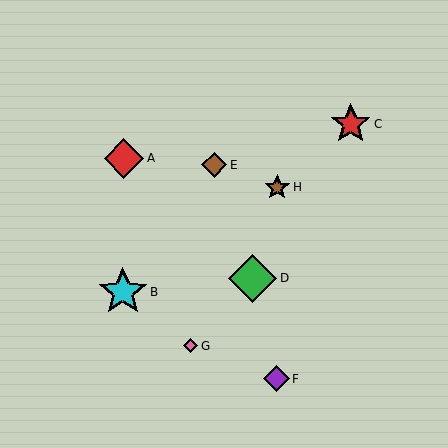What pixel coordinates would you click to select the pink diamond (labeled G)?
Click at (190, 346) to select the pink diamond G.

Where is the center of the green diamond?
The center of the green diamond is at (253, 278).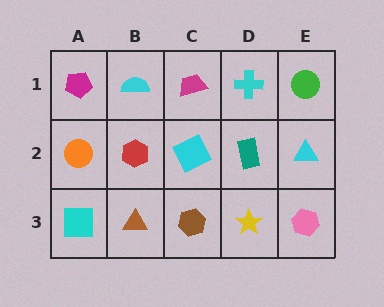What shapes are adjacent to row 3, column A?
An orange circle (row 2, column A), a brown triangle (row 3, column B).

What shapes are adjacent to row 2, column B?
A cyan semicircle (row 1, column B), a brown triangle (row 3, column B), an orange circle (row 2, column A), a cyan square (row 2, column C).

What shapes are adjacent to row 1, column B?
A red hexagon (row 2, column B), a magenta pentagon (row 1, column A), a magenta trapezoid (row 1, column C).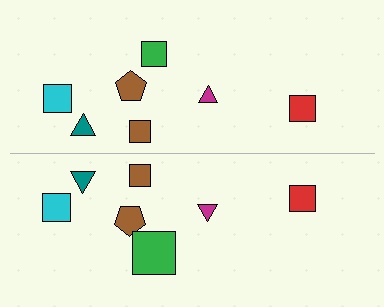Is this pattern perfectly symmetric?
No, the pattern is not perfectly symmetric. The green square on the bottom side has a different size than its mirror counterpart.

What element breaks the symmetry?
The green square on the bottom side has a different size than its mirror counterpart.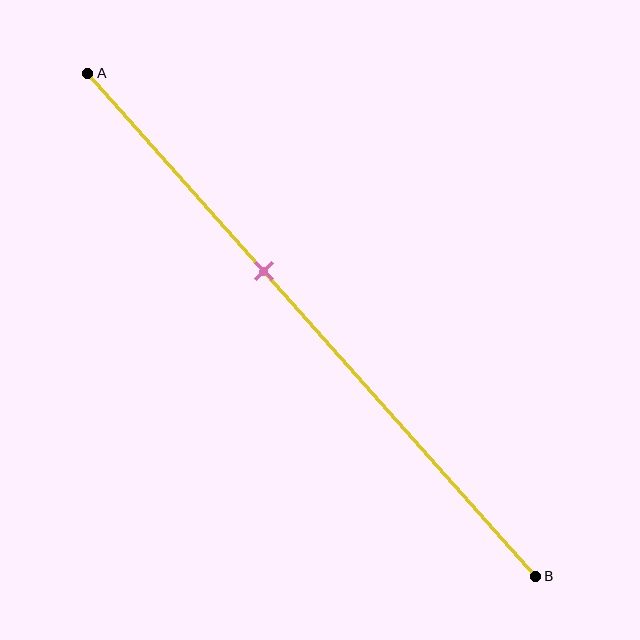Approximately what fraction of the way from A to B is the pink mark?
The pink mark is approximately 40% of the way from A to B.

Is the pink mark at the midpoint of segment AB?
No, the mark is at about 40% from A, not at the 50% midpoint.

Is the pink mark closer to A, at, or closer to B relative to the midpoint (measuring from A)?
The pink mark is closer to point A than the midpoint of segment AB.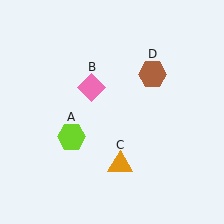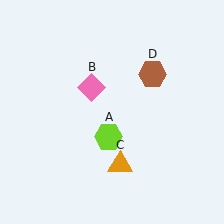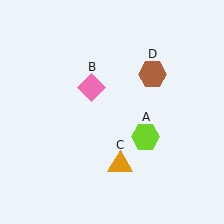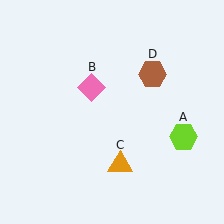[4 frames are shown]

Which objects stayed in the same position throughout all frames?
Pink diamond (object B) and orange triangle (object C) and brown hexagon (object D) remained stationary.